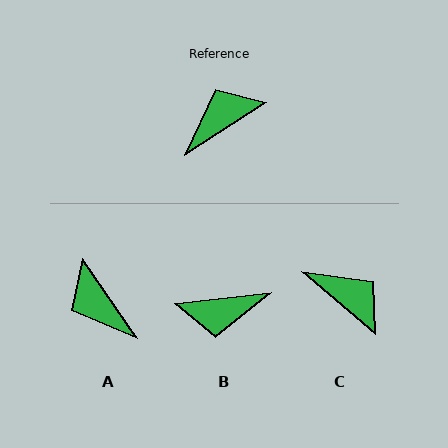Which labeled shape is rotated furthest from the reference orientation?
B, about 153 degrees away.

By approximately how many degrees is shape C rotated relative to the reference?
Approximately 73 degrees clockwise.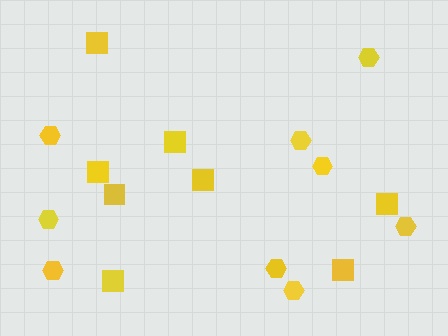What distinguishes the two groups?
There are 2 groups: one group of squares (8) and one group of hexagons (9).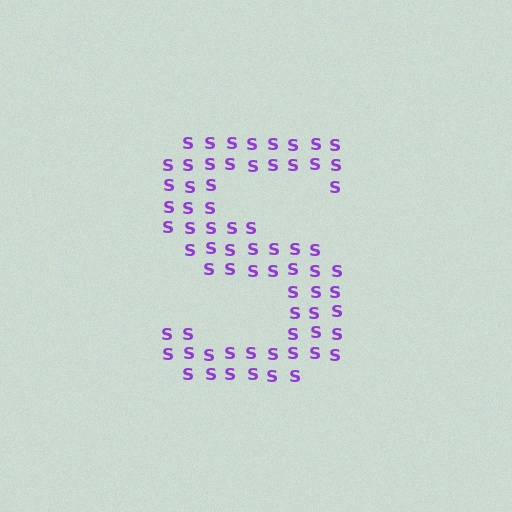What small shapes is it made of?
It is made of small letter S's.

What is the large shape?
The large shape is the letter S.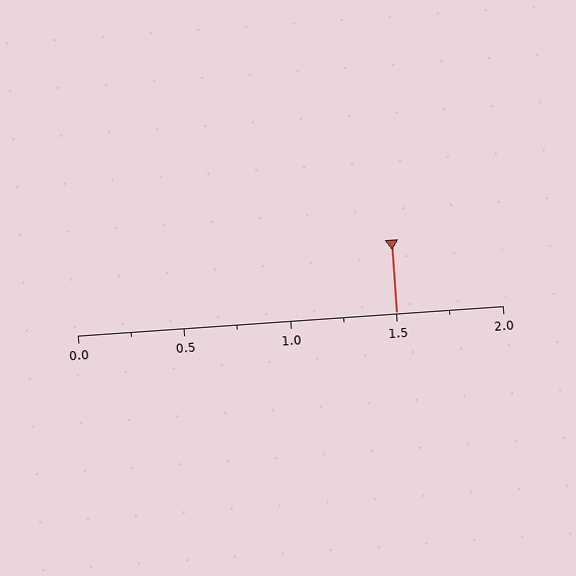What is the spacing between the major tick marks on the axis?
The major ticks are spaced 0.5 apart.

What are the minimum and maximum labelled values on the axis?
The axis runs from 0.0 to 2.0.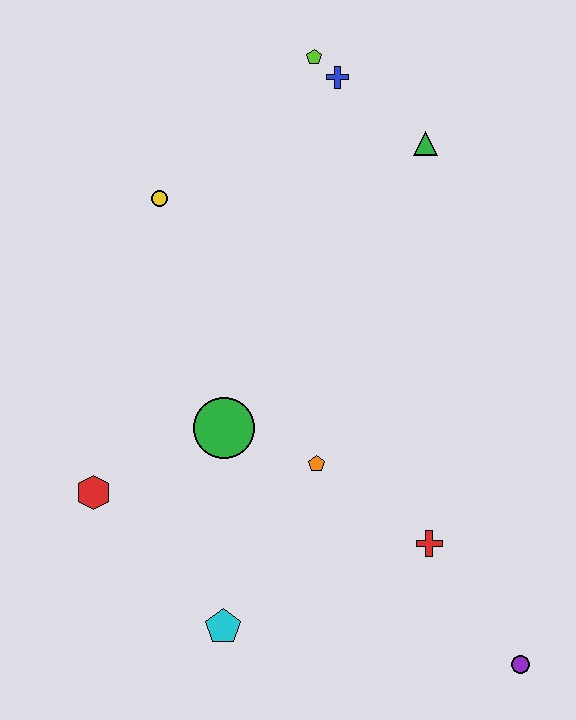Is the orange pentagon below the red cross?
No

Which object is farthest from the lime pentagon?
The purple circle is farthest from the lime pentagon.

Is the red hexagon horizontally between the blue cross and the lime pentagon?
No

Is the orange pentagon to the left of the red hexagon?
No